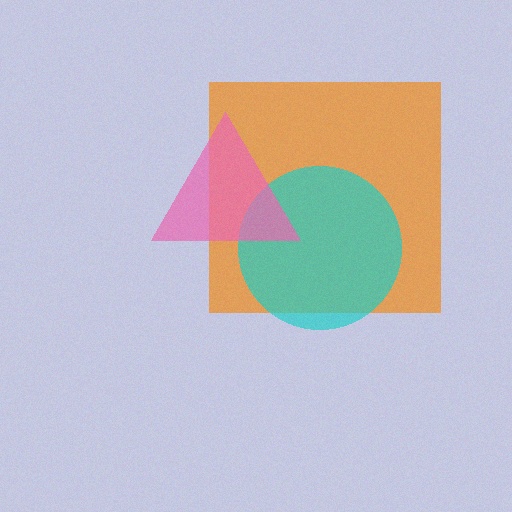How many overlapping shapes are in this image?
There are 3 overlapping shapes in the image.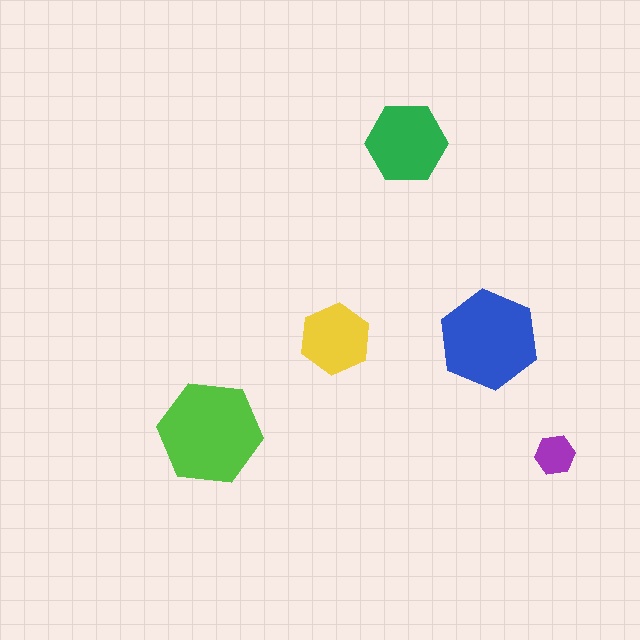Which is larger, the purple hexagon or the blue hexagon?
The blue one.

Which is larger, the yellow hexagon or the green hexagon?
The green one.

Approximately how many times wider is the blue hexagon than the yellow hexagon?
About 1.5 times wider.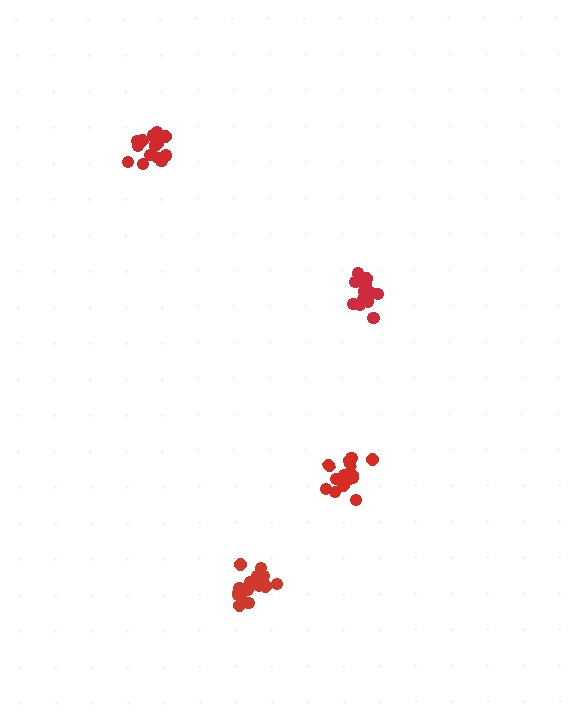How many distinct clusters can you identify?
There are 4 distinct clusters.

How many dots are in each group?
Group 1: 14 dots, Group 2: 16 dots, Group 3: 16 dots, Group 4: 19 dots (65 total).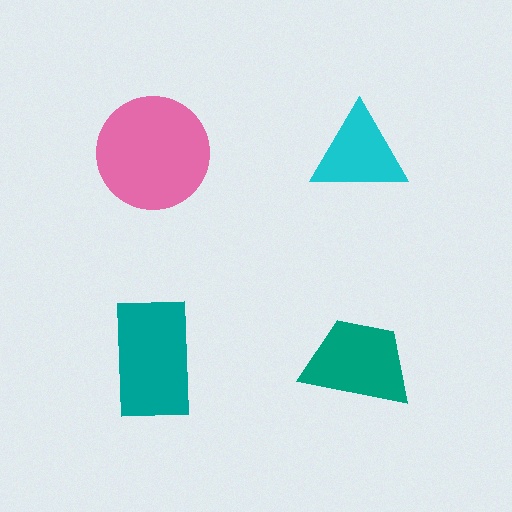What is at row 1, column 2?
A cyan triangle.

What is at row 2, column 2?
A teal trapezoid.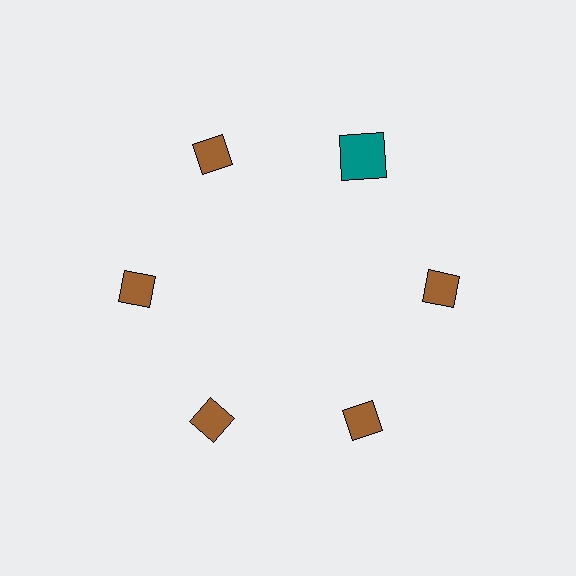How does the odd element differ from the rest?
It differs in both color (teal instead of brown) and shape (square instead of diamond).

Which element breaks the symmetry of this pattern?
The teal square at roughly the 1 o'clock position breaks the symmetry. All other shapes are brown diamonds.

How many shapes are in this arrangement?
There are 6 shapes arranged in a ring pattern.